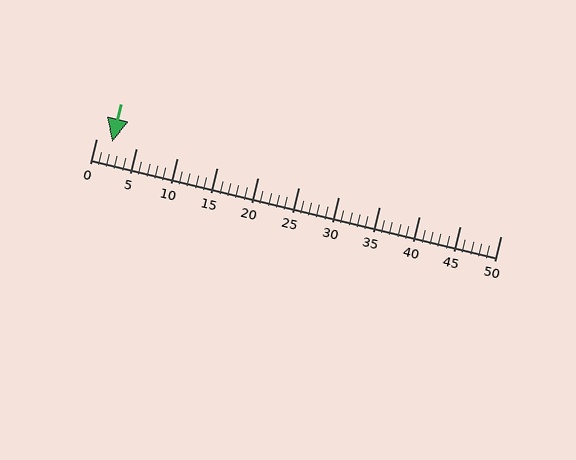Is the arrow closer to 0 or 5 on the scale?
The arrow is closer to 0.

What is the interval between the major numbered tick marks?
The major tick marks are spaced 5 units apart.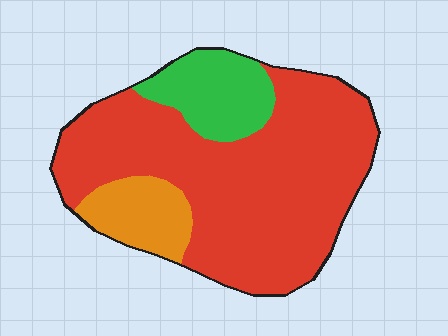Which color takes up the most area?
Red, at roughly 70%.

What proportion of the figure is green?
Green takes up less than a quarter of the figure.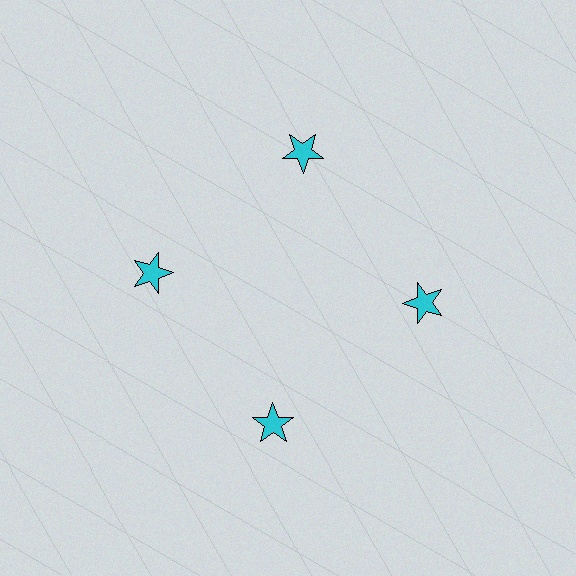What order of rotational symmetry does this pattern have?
This pattern has 4-fold rotational symmetry.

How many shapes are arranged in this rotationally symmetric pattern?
There are 4 shapes, arranged in 4 groups of 1.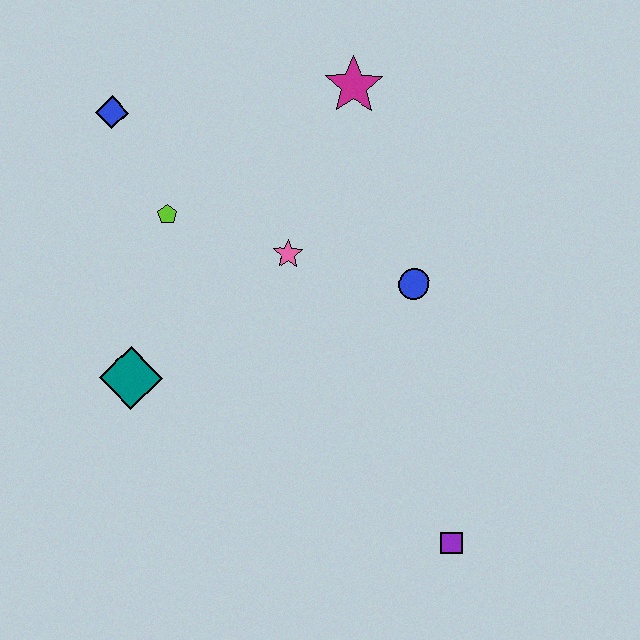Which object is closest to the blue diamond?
The lime pentagon is closest to the blue diamond.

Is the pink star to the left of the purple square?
Yes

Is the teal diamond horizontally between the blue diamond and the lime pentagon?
Yes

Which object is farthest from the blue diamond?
The purple square is farthest from the blue diamond.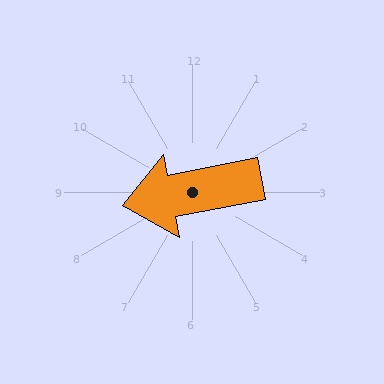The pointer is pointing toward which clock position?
Roughly 9 o'clock.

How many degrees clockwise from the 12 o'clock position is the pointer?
Approximately 259 degrees.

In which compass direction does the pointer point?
West.